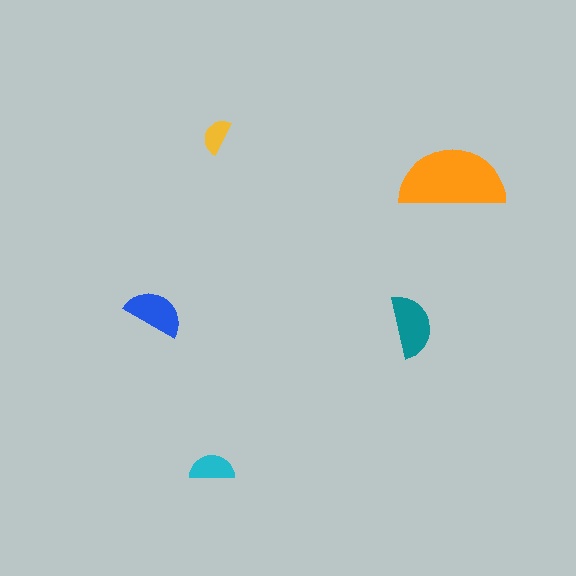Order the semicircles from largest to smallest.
the orange one, the teal one, the blue one, the cyan one, the yellow one.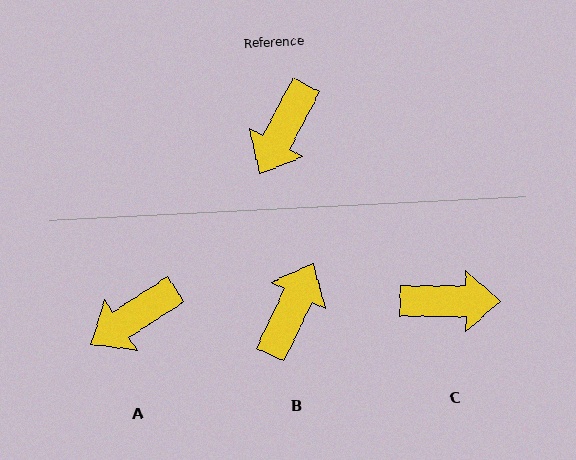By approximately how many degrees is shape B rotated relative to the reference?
Approximately 178 degrees clockwise.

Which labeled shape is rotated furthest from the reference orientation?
B, about 178 degrees away.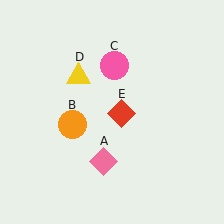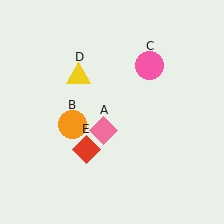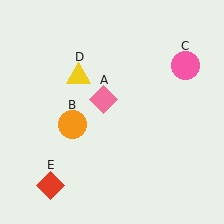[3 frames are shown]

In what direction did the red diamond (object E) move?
The red diamond (object E) moved down and to the left.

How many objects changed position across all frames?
3 objects changed position: pink diamond (object A), pink circle (object C), red diamond (object E).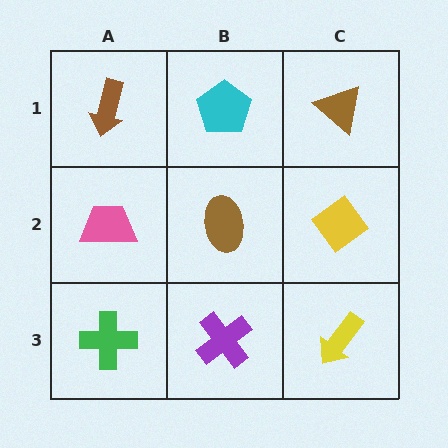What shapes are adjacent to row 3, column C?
A yellow diamond (row 2, column C), a purple cross (row 3, column B).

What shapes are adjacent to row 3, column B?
A brown ellipse (row 2, column B), a green cross (row 3, column A), a yellow arrow (row 3, column C).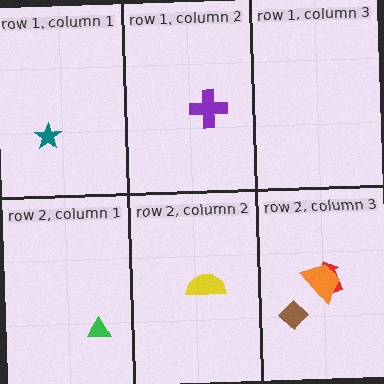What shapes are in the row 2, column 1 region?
The green triangle.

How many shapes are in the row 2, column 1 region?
1.